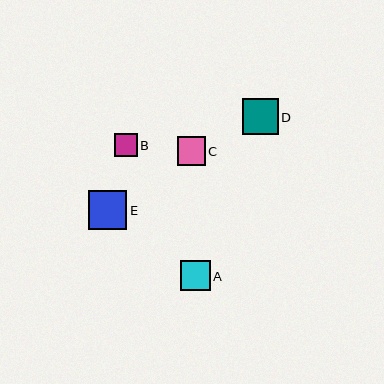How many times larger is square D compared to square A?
Square D is approximately 1.2 times the size of square A.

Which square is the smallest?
Square B is the smallest with a size of approximately 23 pixels.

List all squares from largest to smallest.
From largest to smallest: E, D, A, C, B.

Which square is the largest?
Square E is the largest with a size of approximately 39 pixels.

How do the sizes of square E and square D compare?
Square E and square D are approximately the same size.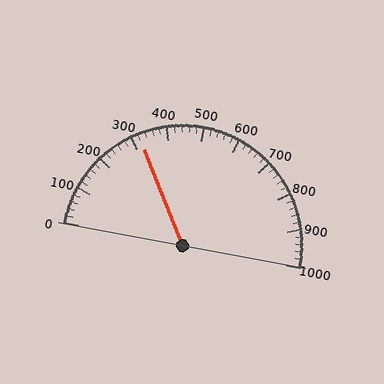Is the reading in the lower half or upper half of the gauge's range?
The reading is in the lower half of the range (0 to 1000).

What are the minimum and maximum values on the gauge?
The gauge ranges from 0 to 1000.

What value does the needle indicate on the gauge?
The needle indicates approximately 320.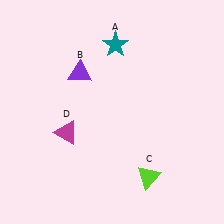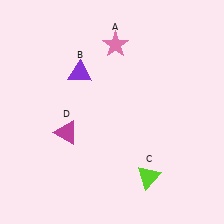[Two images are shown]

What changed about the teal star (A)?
In Image 1, A is teal. In Image 2, it changed to pink.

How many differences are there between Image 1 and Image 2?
There is 1 difference between the two images.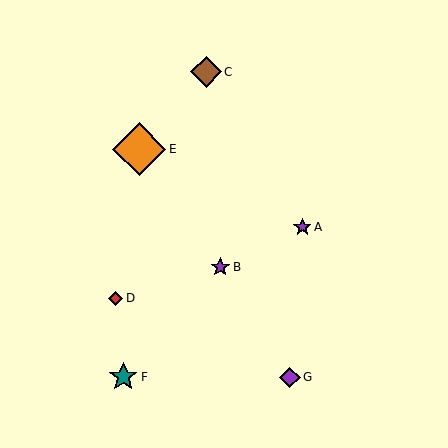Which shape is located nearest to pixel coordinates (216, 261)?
The purple star (labeled B) at (220, 267) is nearest to that location.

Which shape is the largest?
The orange diamond (labeled E) is the largest.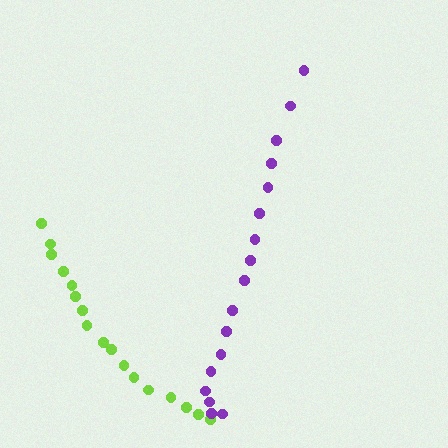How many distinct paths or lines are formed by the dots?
There are 2 distinct paths.